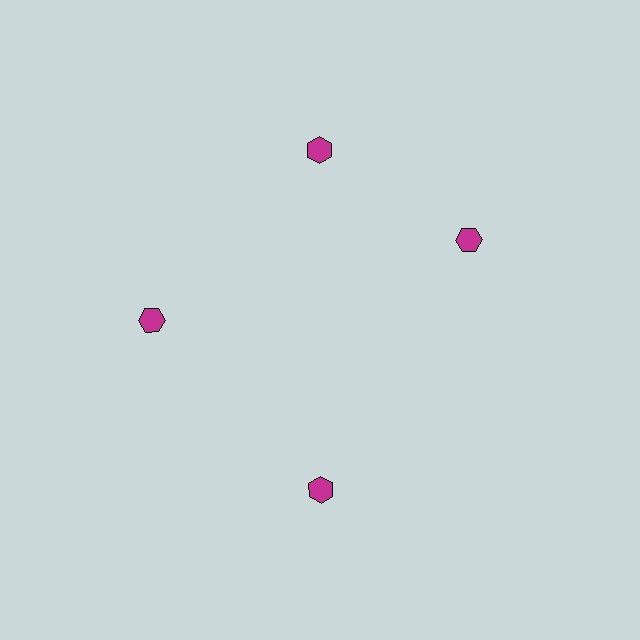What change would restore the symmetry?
The symmetry would be restored by rotating it back into even spacing with its neighbors so that all 4 hexagons sit at equal angles and equal distance from the center.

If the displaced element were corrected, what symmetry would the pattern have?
It would have 4-fold rotational symmetry — the pattern would map onto itself every 90 degrees.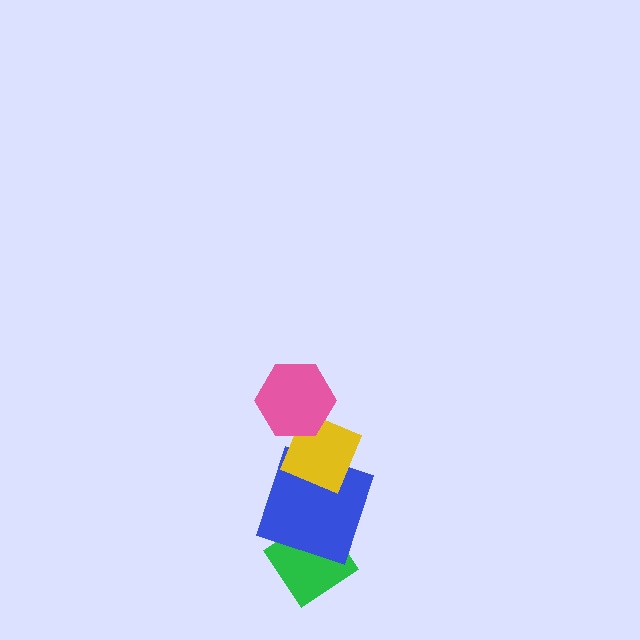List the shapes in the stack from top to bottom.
From top to bottom: the pink hexagon, the yellow diamond, the blue square, the green diamond.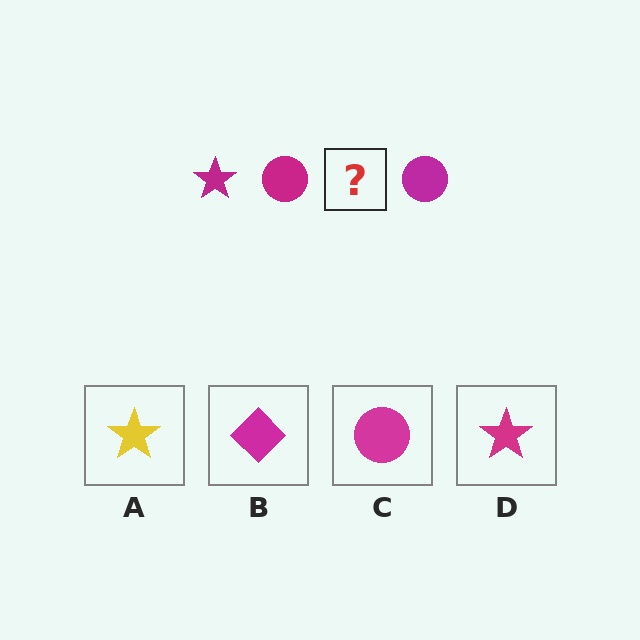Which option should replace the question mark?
Option D.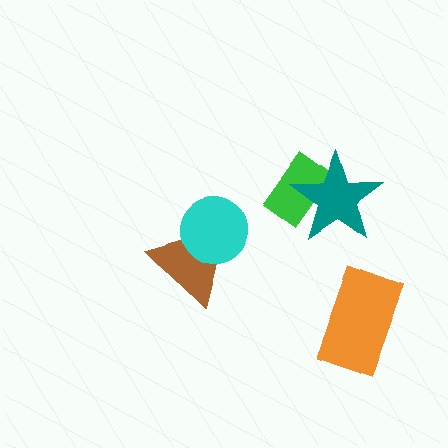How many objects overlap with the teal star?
1 object overlaps with the teal star.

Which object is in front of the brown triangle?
The cyan circle is in front of the brown triangle.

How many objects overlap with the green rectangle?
1 object overlaps with the green rectangle.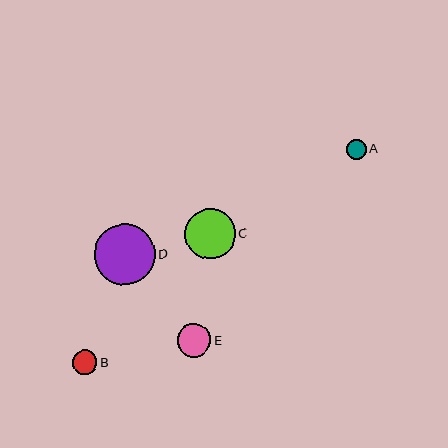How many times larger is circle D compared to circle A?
Circle D is approximately 3.0 times the size of circle A.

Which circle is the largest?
Circle D is the largest with a size of approximately 61 pixels.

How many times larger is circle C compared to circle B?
Circle C is approximately 2.1 times the size of circle B.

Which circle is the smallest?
Circle A is the smallest with a size of approximately 20 pixels.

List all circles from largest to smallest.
From largest to smallest: D, C, E, B, A.